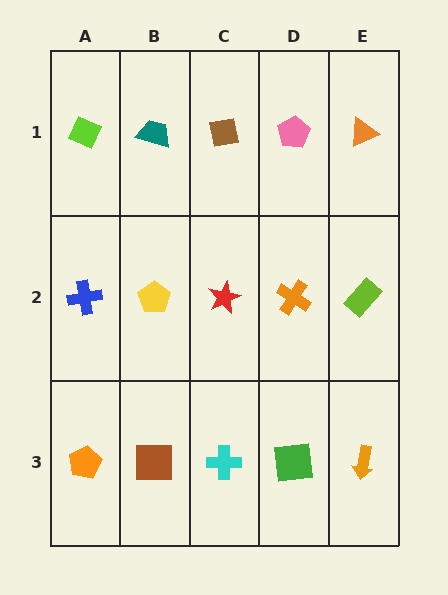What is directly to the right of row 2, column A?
A yellow pentagon.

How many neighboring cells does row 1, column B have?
3.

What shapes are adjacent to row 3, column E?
A lime rectangle (row 2, column E), a green square (row 3, column D).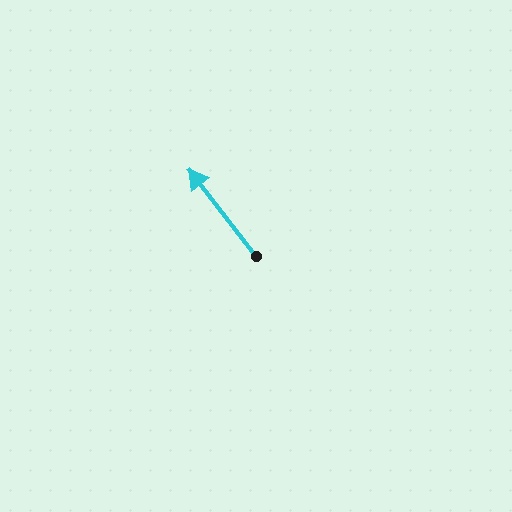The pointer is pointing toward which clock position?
Roughly 11 o'clock.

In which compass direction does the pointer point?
Northwest.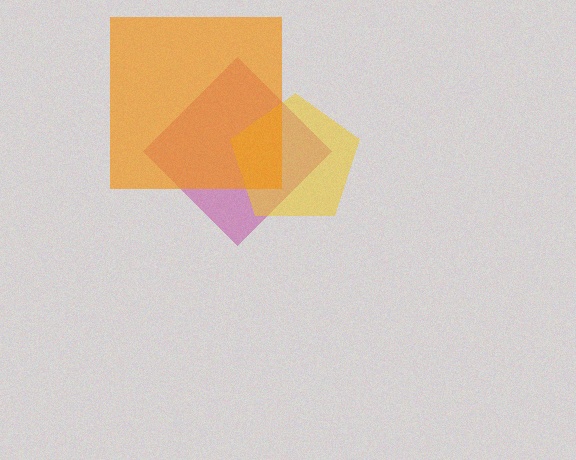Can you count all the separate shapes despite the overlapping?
Yes, there are 3 separate shapes.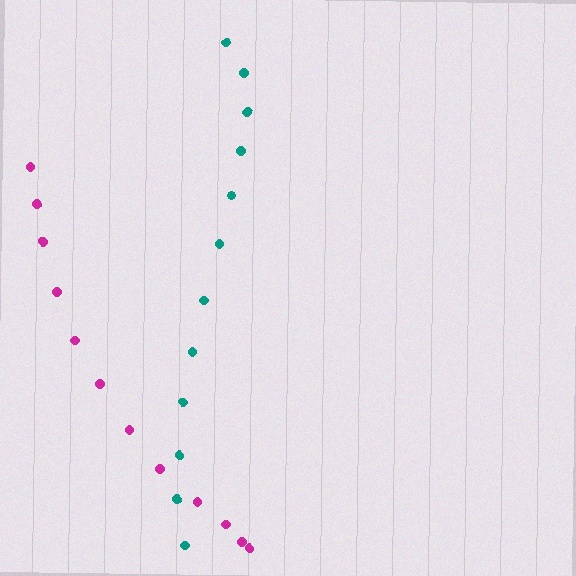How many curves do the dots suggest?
There are 2 distinct paths.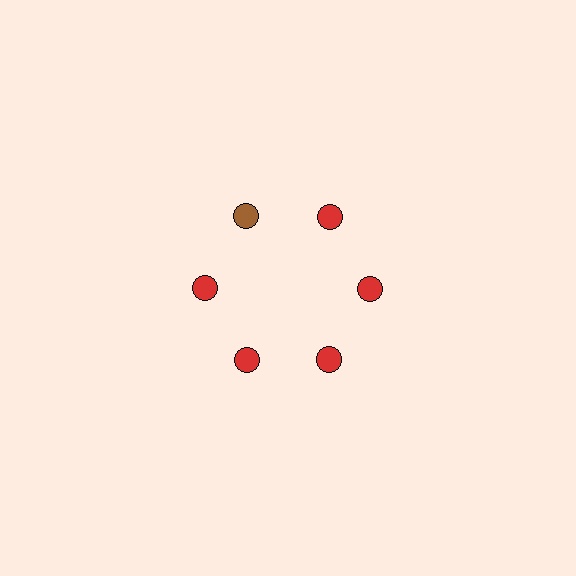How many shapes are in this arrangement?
There are 6 shapes arranged in a ring pattern.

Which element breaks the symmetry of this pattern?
The brown circle at roughly the 11 o'clock position breaks the symmetry. All other shapes are red circles.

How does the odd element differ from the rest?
It has a different color: brown instead of red.